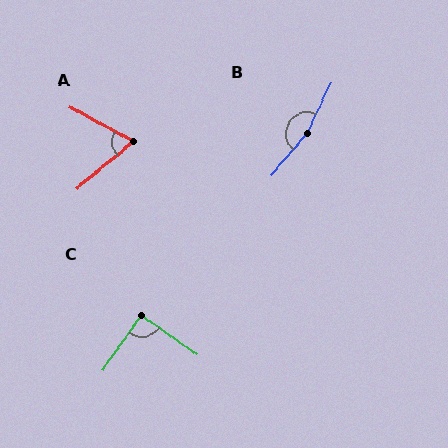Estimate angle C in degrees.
Approximately 90 degrees.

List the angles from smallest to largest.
A (68°), C (90°), B (165°).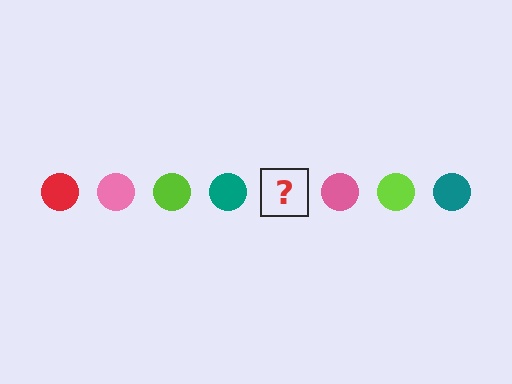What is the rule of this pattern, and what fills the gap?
The rule is that the pattern cycles through red, pink, lime, teal circles. The gap should be filled with a red circle.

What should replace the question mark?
The question mark should be replaced with a red circle.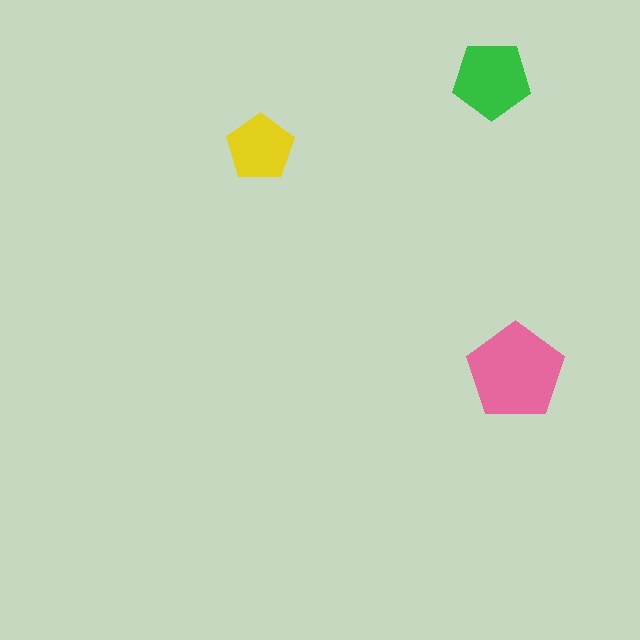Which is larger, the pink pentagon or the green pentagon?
The pink one.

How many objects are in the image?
There are 3 objects in the image.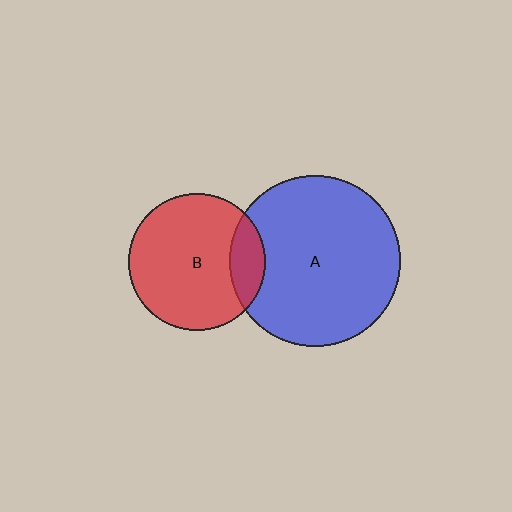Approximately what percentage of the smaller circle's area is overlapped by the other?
Approximately 15%.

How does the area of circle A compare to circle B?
Approximately 1.6 times.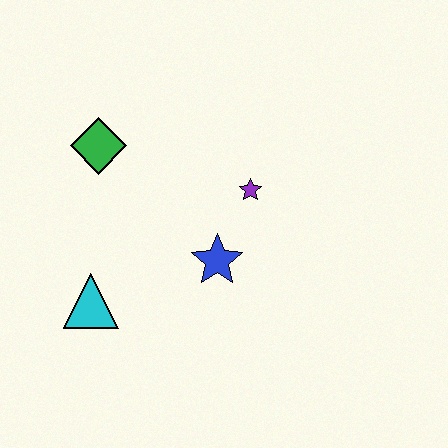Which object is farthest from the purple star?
The cyan triangle is farthest from the purple star.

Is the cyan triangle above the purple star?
No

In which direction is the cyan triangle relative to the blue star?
The cyan triangle is to the left of the blue star.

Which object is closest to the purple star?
The blue star is closest to the purple star.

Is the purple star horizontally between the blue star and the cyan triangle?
No